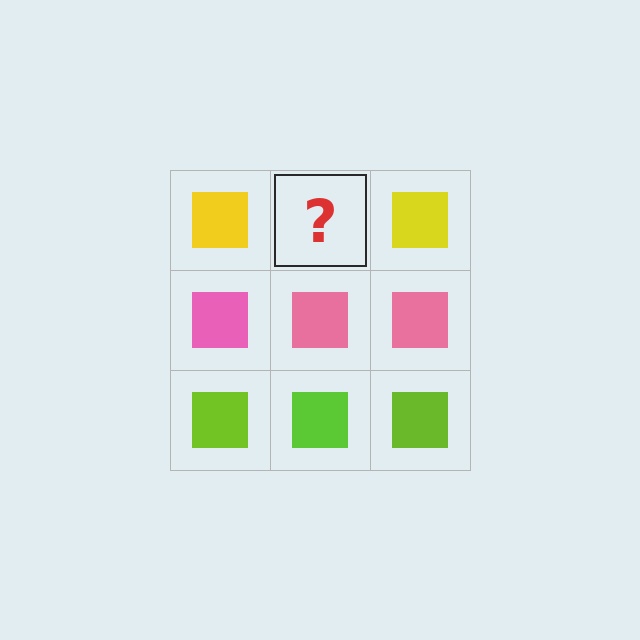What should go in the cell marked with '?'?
The missing cell should contain a yellow square.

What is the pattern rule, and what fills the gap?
The rule is that each row has a consistent color. The gap should be filled with a yellow square.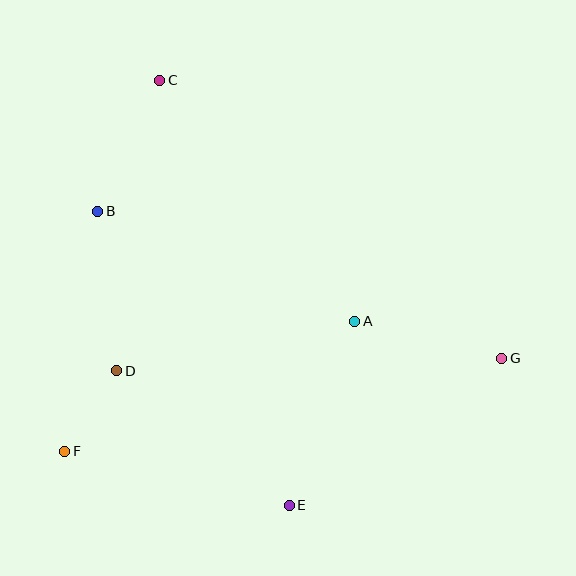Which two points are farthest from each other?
Points F and G are farthest from each other.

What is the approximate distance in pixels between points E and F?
The distance between E and F is approximately 231 pixels.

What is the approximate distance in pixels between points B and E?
The distance between B and E is approximately 351 pixels.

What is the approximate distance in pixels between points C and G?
The distance between C and G is approximately 441 pixels.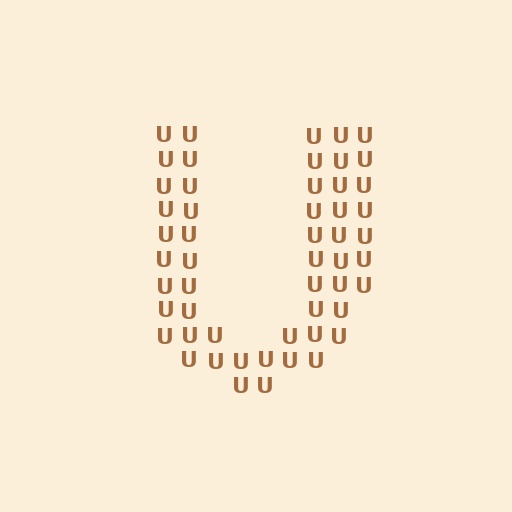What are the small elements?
The small elements are letter U's.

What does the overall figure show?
The overall figure shows the letter U.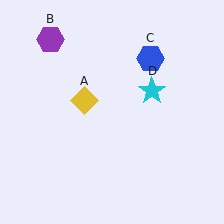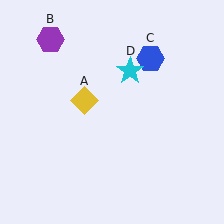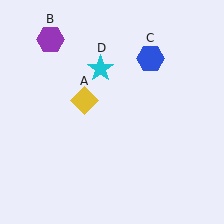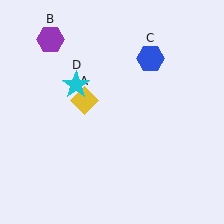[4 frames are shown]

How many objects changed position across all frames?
1 object changed position: cyan star (object D).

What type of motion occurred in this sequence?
The cyan star (object D) rotated counterclockwise around the center of the scene.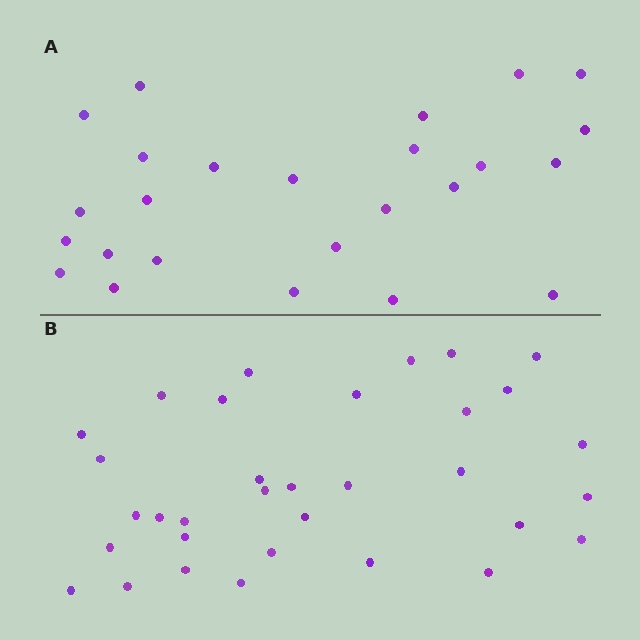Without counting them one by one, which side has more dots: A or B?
Region B (the bottom region) has more dots.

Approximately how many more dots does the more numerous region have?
Region B has roughly 8 or so more dots than region A.